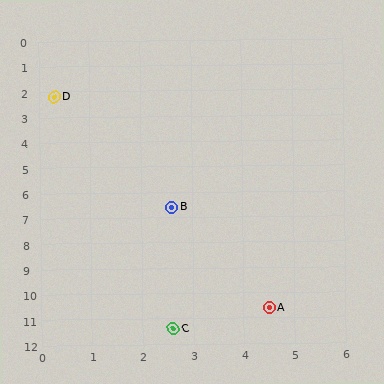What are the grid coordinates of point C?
Point C is at approximately (2.6, 11.4).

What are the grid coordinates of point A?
Point A is at approximately (4.5, 10.6).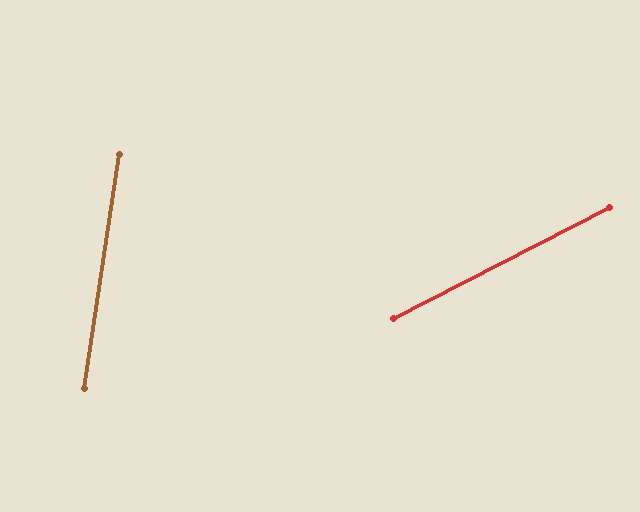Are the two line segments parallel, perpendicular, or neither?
Neither parallel nor perpendicular — they differ by about 54°.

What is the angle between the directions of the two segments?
Approximately 54 degrees.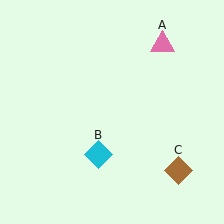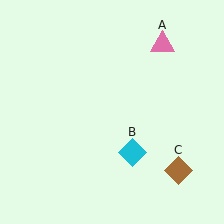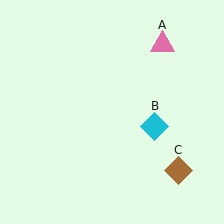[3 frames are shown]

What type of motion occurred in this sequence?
The cyan diamond (object B) rotated counterclockwise around the center of the scene.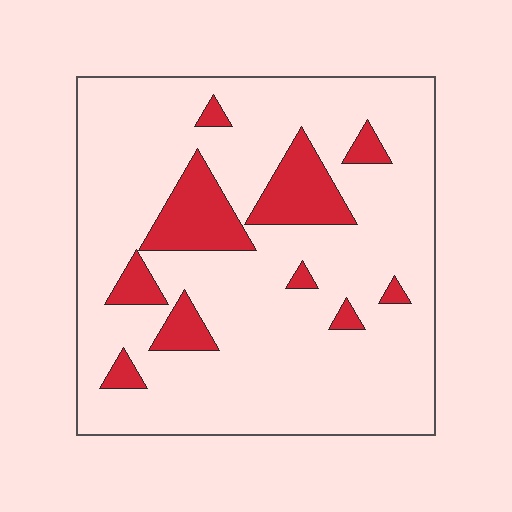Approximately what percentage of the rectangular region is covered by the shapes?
Approximately 15%.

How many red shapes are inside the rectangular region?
10.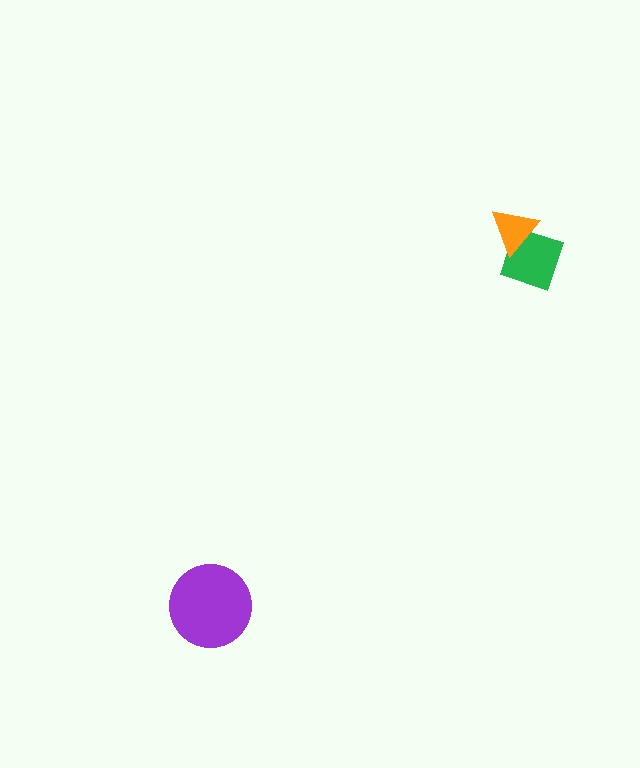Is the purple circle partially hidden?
No, no other shape covers it.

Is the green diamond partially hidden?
Yes, it is partially covered by another shape.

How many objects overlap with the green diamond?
1 object overlaps with the green diamond.